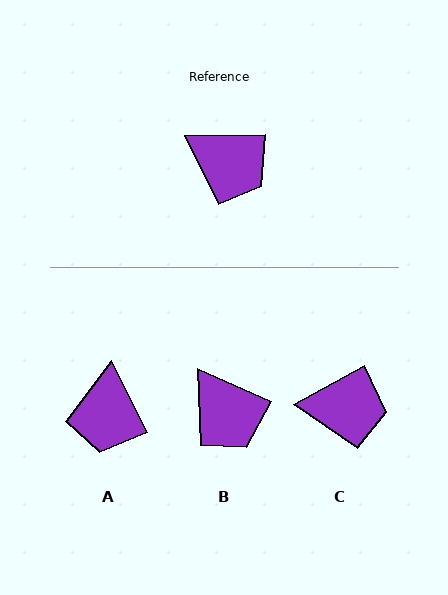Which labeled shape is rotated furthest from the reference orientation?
A, about 64 degrees away.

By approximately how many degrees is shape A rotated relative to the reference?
Approximately 64 degrees clockwise.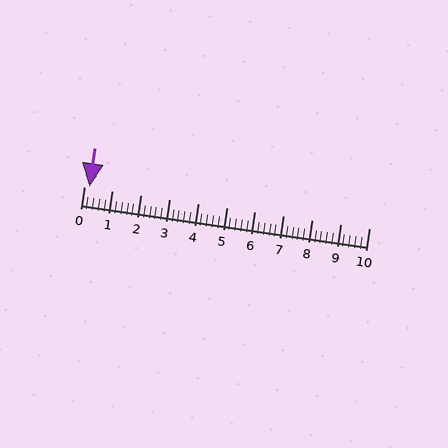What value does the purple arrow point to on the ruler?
The purple arrow points to approximately 0.2.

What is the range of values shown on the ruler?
The ruler shows values from 0 to 10.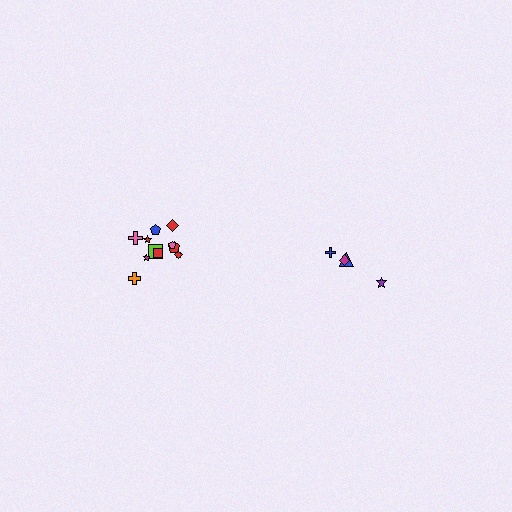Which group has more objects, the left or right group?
The left group.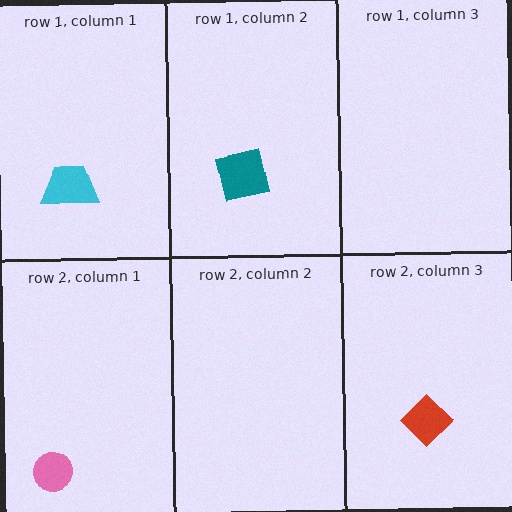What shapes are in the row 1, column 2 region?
The teal square.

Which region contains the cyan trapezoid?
The row 1, column 1 region.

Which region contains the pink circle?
The row 2, column 1 region.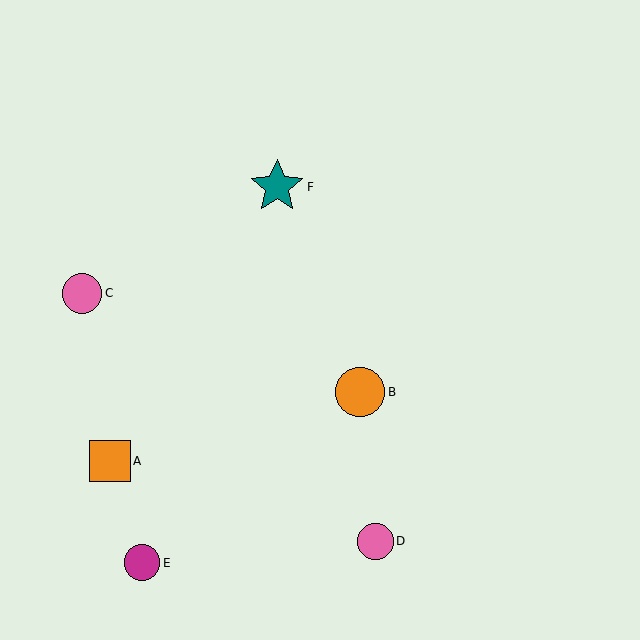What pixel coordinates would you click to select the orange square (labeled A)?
Click at (110, 461) to select the orange square A.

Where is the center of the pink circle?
The center of the pink circle is at (82, 293).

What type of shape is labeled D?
Shape D is a pink circle.